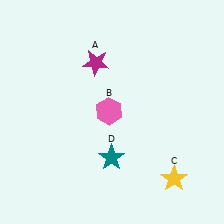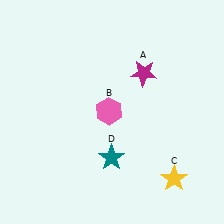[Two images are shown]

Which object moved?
The magenta star (A) moved right.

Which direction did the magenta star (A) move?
The magenta star (A) moved right.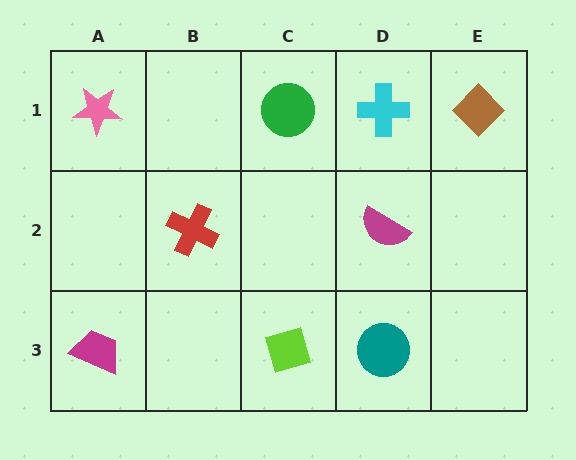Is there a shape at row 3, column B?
No, that cell is empty.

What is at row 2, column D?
A magenta semicircle.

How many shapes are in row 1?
4 shapes.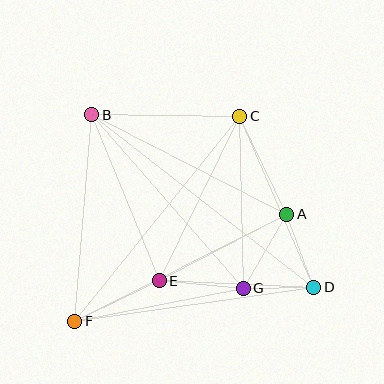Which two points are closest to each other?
Points D and G are closest to each other.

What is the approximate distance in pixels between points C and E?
The distance between C and E is approximately 183 pixels.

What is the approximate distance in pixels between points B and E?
The distance between B and E is approximately 179 pixels.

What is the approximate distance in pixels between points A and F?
The distance between A and F is approximately 237 pixels.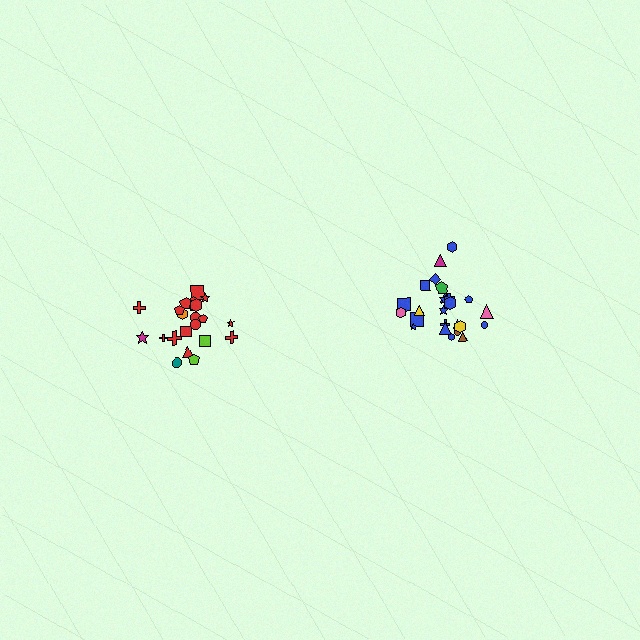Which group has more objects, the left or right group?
The right group.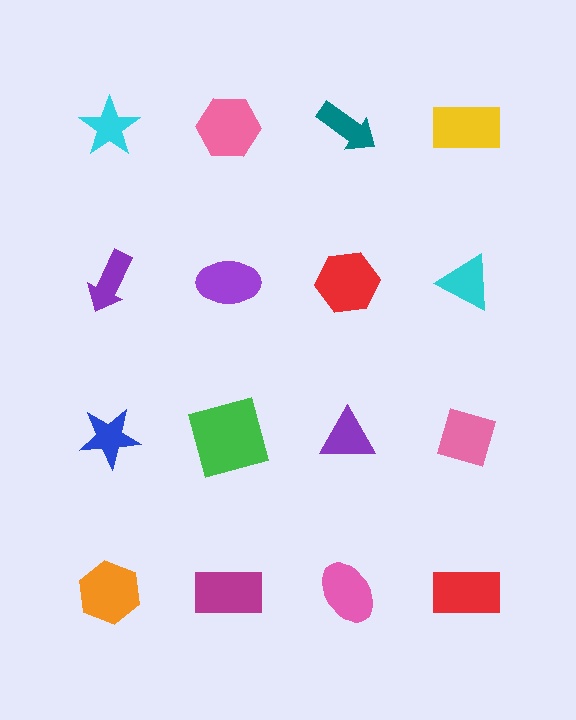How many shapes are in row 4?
4 shapes.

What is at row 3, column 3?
A purple triangle.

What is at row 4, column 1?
An orange hexagon.